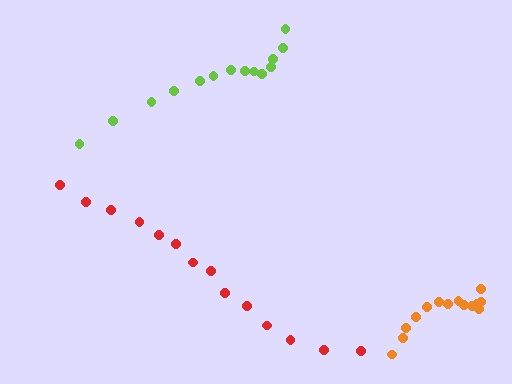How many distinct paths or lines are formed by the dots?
There are 3 distinct paths.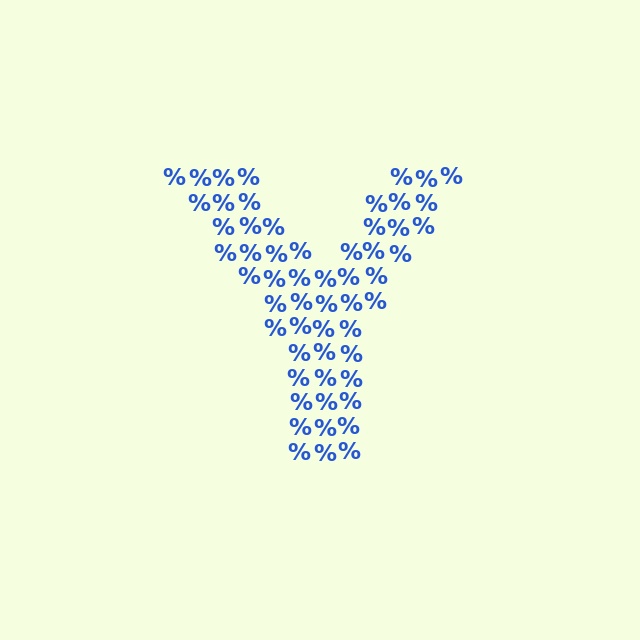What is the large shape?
The large shape is the letter Y.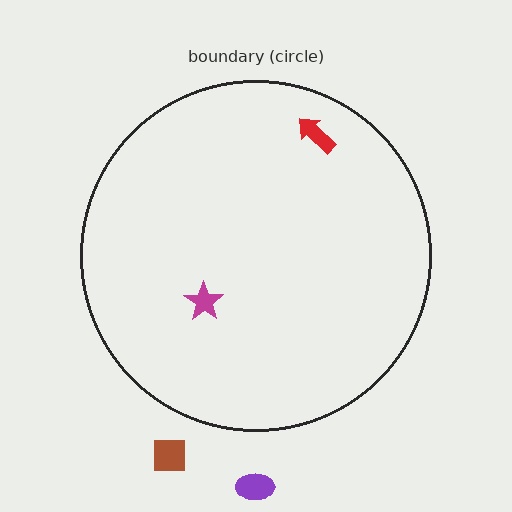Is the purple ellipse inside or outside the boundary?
Outside.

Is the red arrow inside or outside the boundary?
Inside.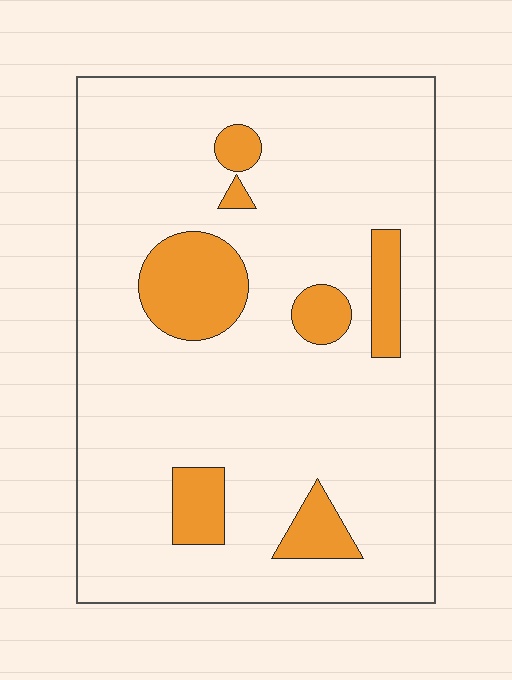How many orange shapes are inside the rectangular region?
7.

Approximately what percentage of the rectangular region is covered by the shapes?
Approximately 15%.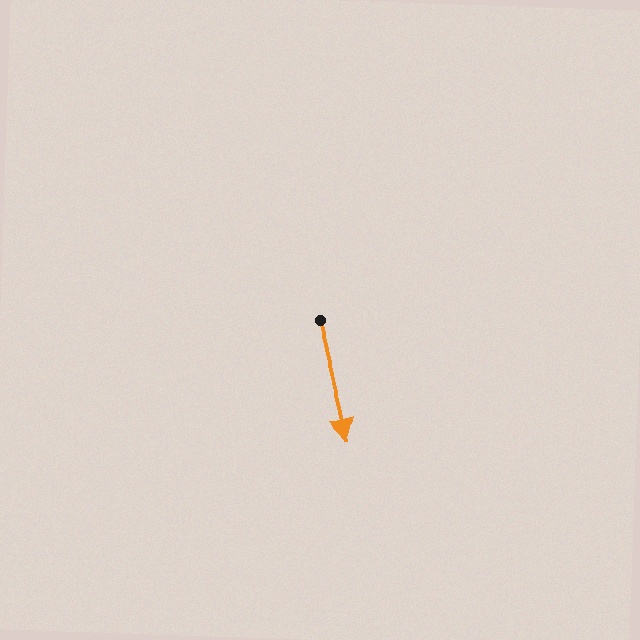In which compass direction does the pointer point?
South.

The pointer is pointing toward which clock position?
Roughly 6 o'clock.